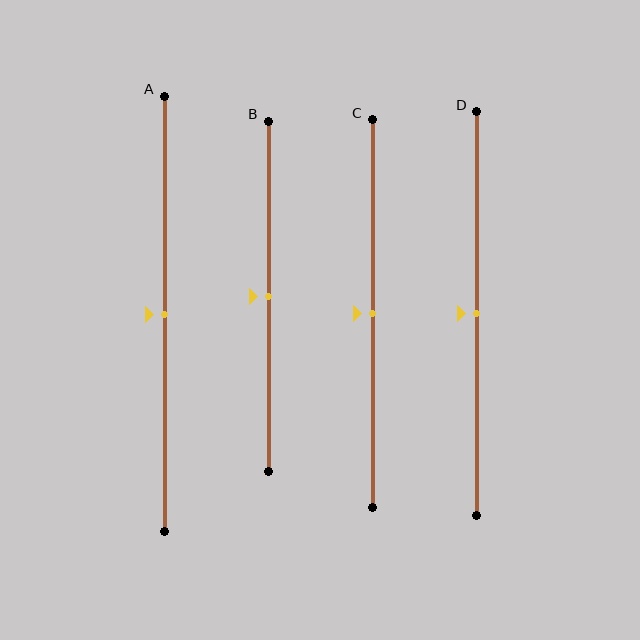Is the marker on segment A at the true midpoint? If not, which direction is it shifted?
Yes, the marker on segment A is at the true midpoint.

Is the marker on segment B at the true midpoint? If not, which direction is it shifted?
Yes, the marker on segment B is at the true midpoint.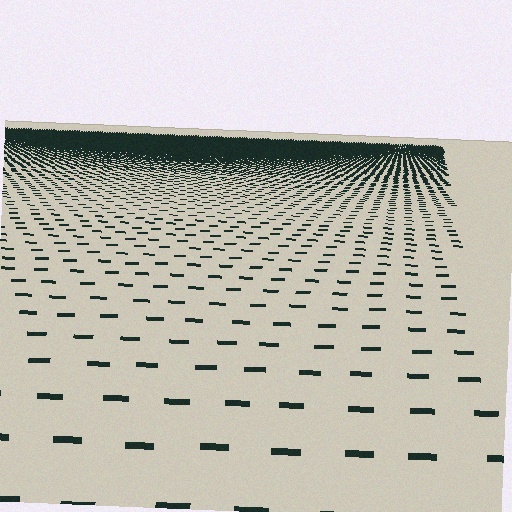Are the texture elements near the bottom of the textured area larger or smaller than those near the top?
Larger. Near the bottom, elements are closer to the viewer and appear at a bigger on-screen size.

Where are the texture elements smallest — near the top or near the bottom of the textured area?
Near the top.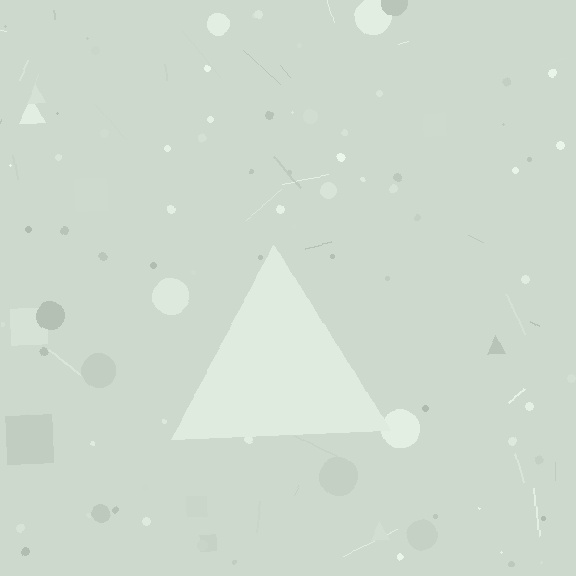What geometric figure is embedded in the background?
A triangle is embedded in the background.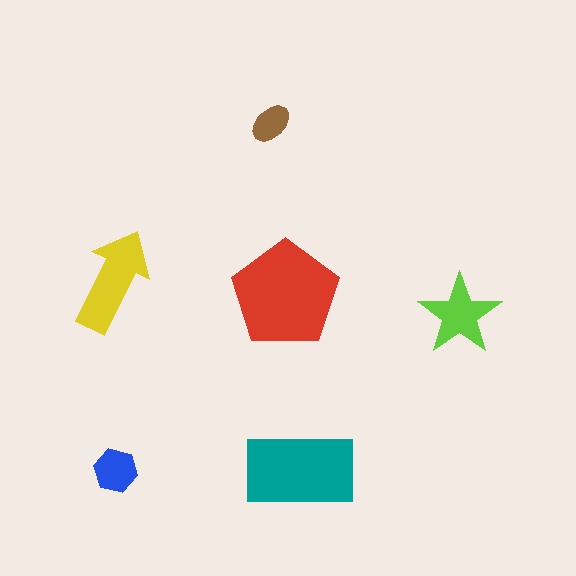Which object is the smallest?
The brown ellipse.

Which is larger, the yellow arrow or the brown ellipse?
The yellow arrow.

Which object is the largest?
The red pentagon.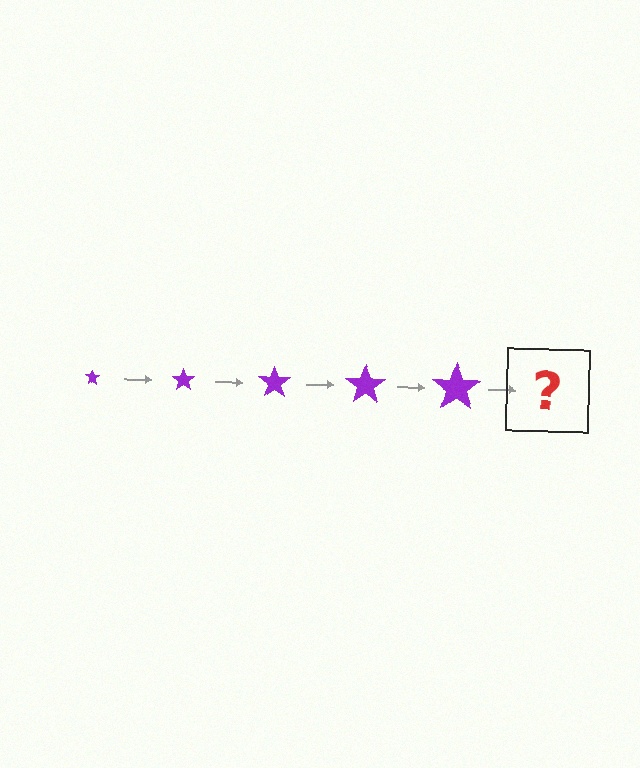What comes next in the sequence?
The next element should be a purple star, larger than the previous one.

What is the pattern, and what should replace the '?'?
The pattern is that the star gets progressively larger each step. The '?' should be a purple star, larger than the previous one.